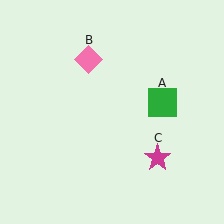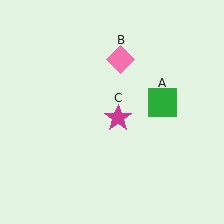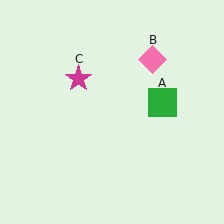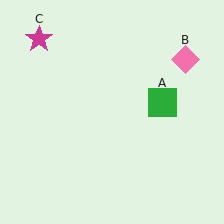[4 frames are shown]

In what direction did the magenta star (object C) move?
The magenta star (object C) moved up and to the left.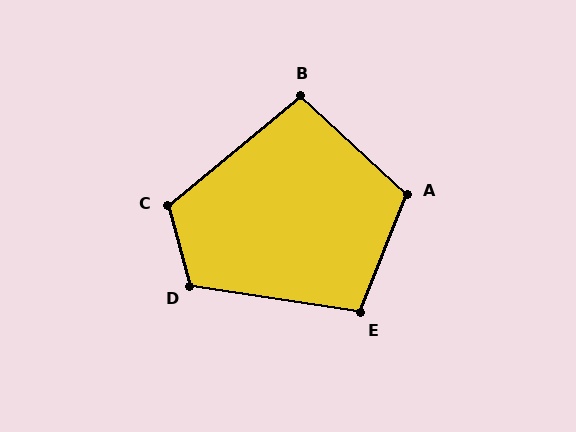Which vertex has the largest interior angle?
C, at approximately 114 degrees.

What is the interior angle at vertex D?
Approximately 114 degrees (obtuse).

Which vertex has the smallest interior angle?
B, at approximately 97 degrees.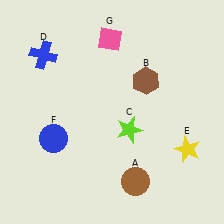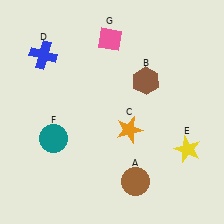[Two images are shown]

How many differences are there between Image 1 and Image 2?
There are 2 differences between the two images.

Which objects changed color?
C changed from lime to orange. F changed from blue to teal.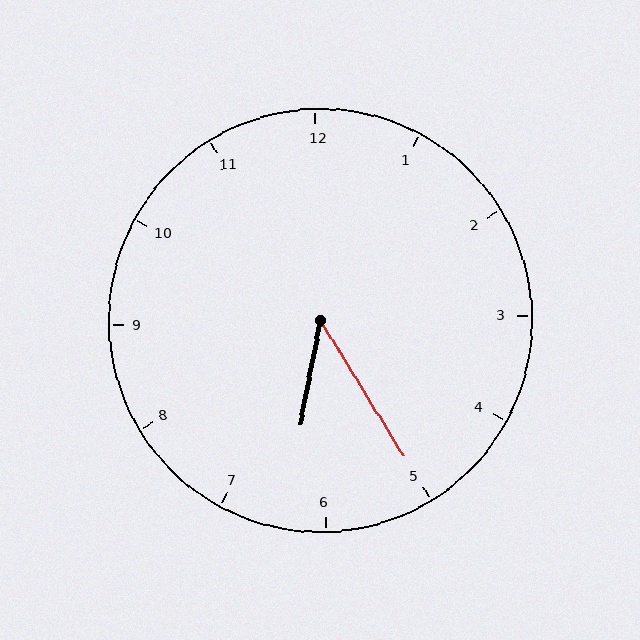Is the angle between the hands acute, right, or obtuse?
It is acute.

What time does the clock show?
6:25.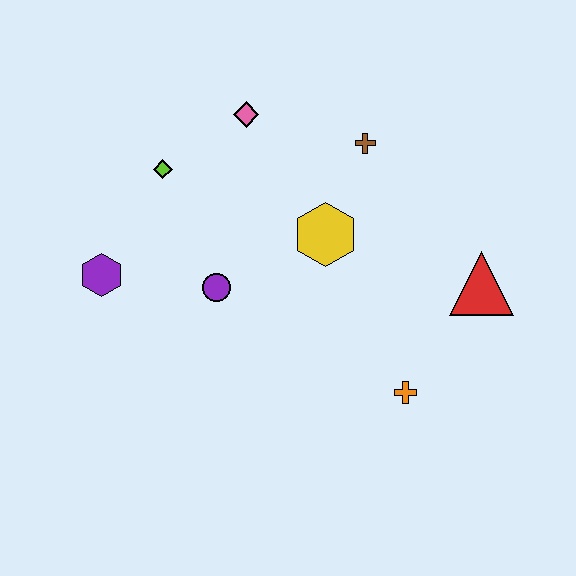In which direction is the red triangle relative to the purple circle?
The red triangle is to the right of the purple circle.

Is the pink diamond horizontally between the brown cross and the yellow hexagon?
No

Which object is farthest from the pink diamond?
The orange cross is farthest from the pink diamond.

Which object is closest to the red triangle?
The orange cross is closest to the red triangle.